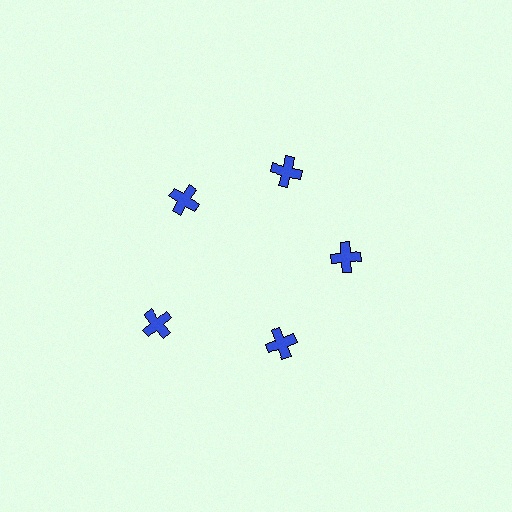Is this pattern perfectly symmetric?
No. The 5 blue crosses are arranged in a ring, but one element near the 8 o'clock position is pushed outward from the center, breaking the 5-fold rotational symmetry.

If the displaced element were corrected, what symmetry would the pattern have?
It would have 5-fold rotational symmetry — the pattern would map onto itself every 72 degrees.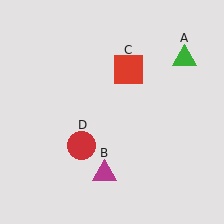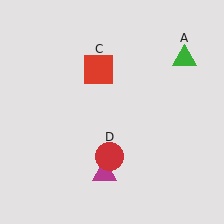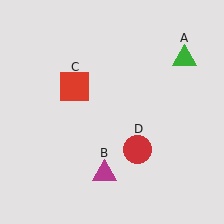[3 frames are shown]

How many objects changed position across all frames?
2 objects changed position: red square (object C), red circle (object D).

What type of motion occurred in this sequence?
The red square (object C), red circle (object D) rotated counterclockwise around the center of the scene.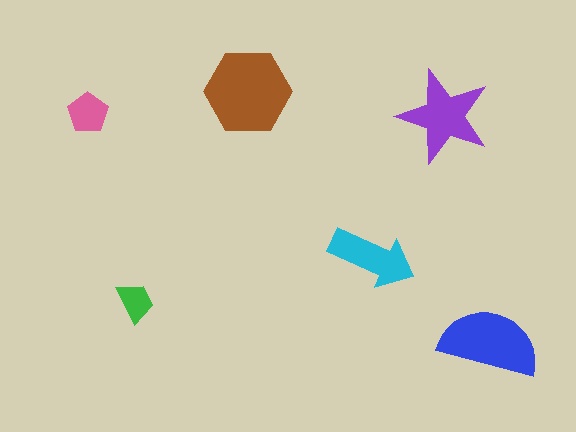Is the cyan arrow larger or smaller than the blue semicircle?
Smaller.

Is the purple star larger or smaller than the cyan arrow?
Larger.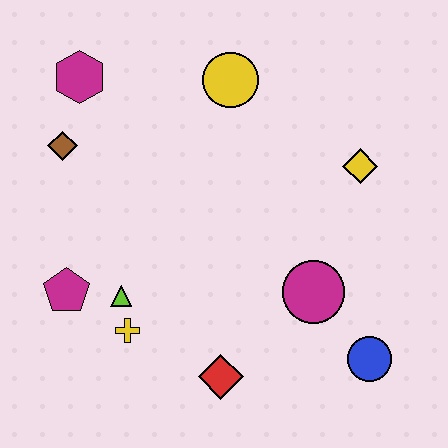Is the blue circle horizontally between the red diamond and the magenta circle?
No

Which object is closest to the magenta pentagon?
The lime triangle is closest to the magenta pentagon.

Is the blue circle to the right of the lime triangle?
Yes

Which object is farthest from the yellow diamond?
The magenta pentagon is farthest from the yellow diamond.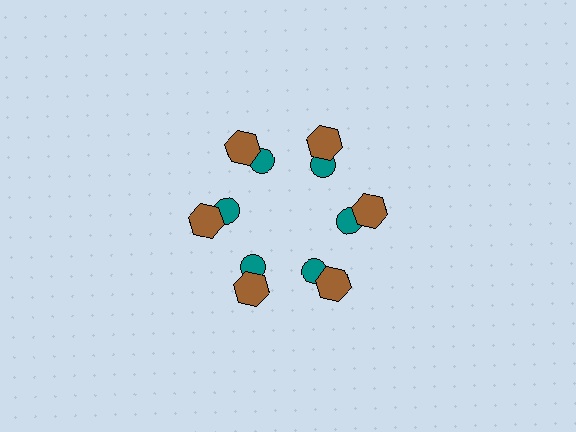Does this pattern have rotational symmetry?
Yes, this pattern has 6-fold rotational symmetry. It looks the same after rotating 60 degrees around the center.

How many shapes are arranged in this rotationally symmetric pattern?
There are 12 shapes, arranged in 6 groups of 2.